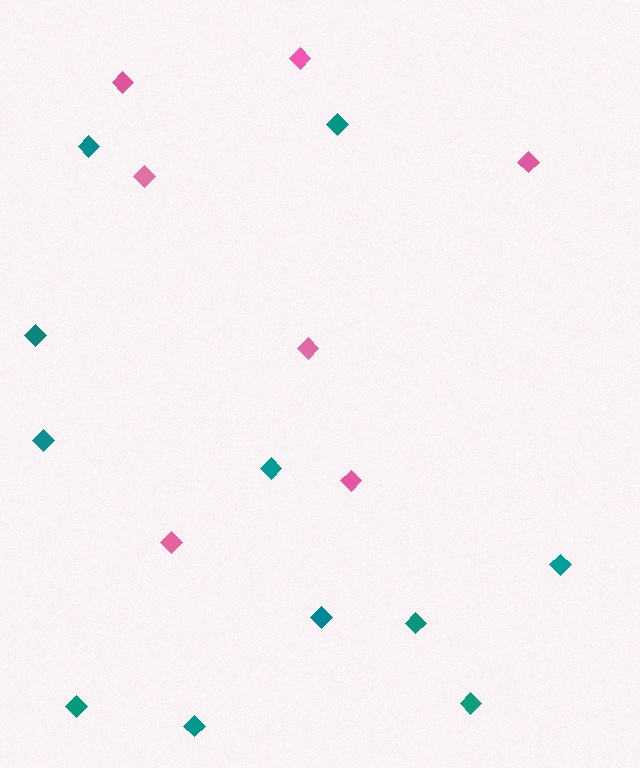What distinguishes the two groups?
There are 2 groups: one group of pink diamonds (7) and one group of teal diamonds (11).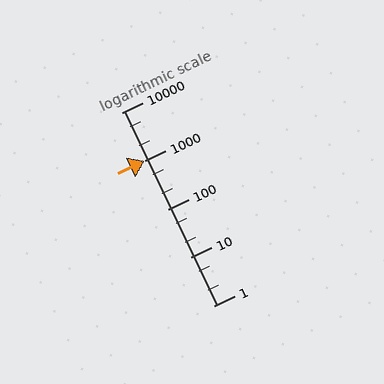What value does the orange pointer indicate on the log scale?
The pointer indicates approximately 980.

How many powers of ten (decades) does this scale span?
The scale spans 4 decades, from 1 to 10000.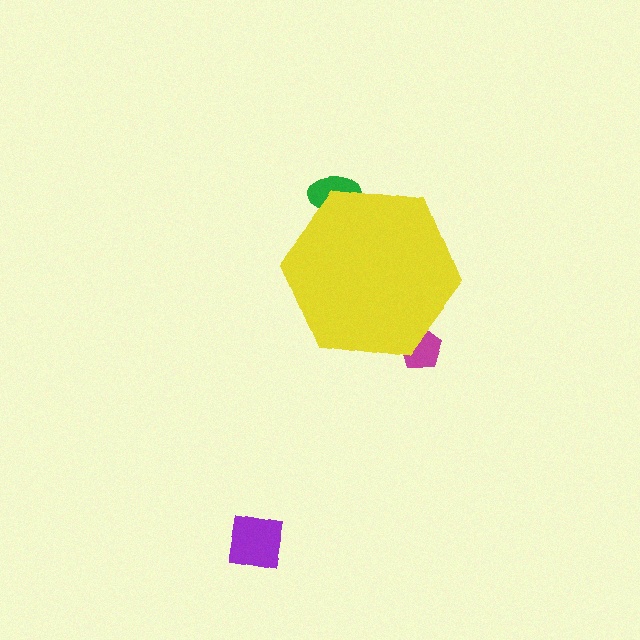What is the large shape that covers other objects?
A yellow hexagon.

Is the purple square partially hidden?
No, the purple square is fully visible.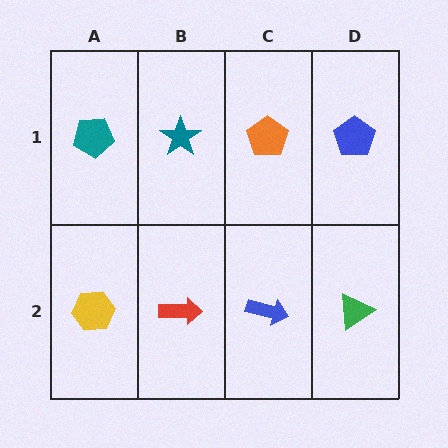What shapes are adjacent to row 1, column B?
A red arrow (row 2, column B), a teal pentagon (row 1, column A), an orange pentagon (row 1, column C).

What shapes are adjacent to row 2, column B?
A teal star (row 1, column B), a yellow hexagon (row 2, column A), a blue arrow (row 2, column C).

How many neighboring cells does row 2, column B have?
3.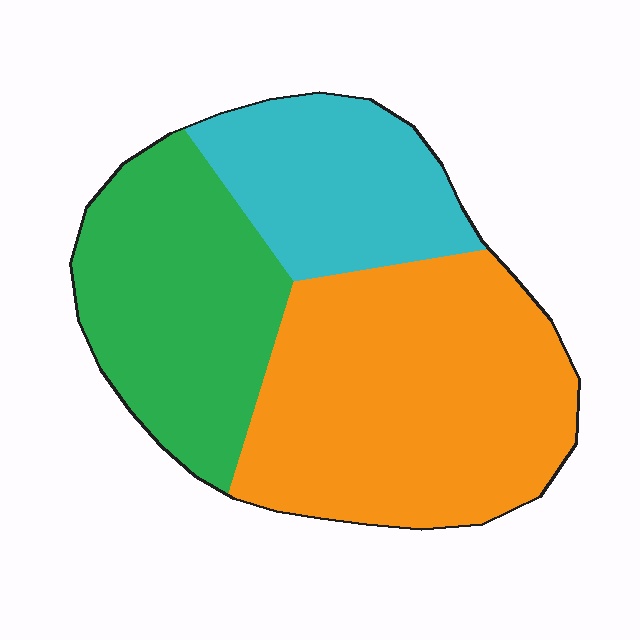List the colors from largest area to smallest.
From largest to smallest: orange, green, cyan.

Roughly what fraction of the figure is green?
Green takes up between a quarter and a half of the figure.